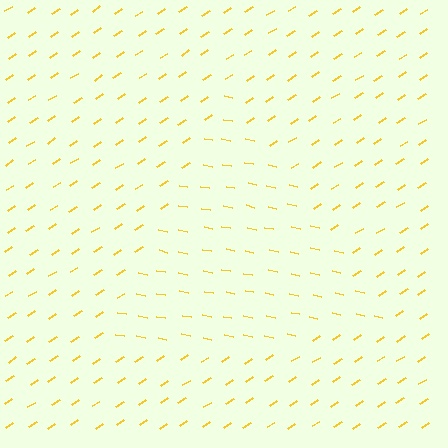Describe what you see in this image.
The image is filled with small yellow line segments. A triangle region in the image has lines oriented differently from the surrounding lines, creating a visible texture boundary.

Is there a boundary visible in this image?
Yes, there is a texture boundary formed by a change in line orientation.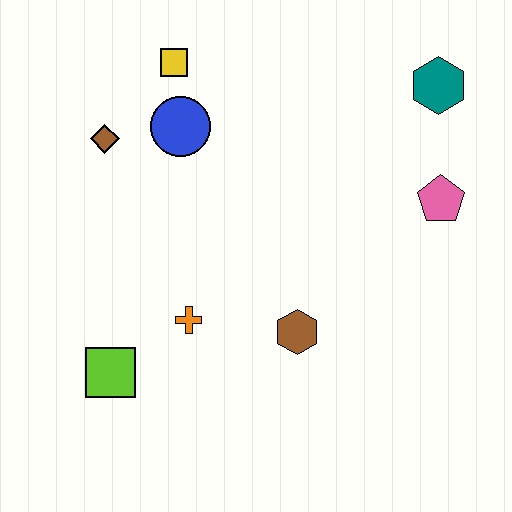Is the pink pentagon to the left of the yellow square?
No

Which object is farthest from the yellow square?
The lime square is farthest from the yellow square.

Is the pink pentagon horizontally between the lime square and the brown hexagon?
No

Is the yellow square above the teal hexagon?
Yes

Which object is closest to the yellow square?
The blue circle is closest to the yellow square.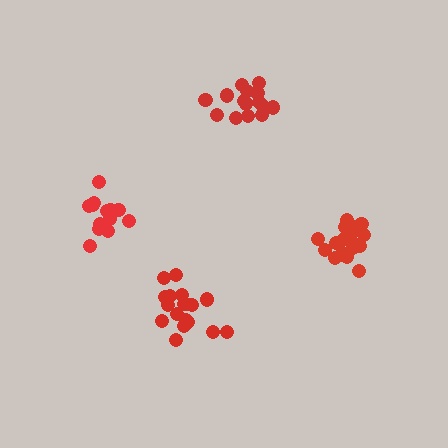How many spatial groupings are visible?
There are 4 spatial groupings.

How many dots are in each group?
Group 1: 16 dots, Group 2: 20 dots, Group 3: 19 dots, Group 4: 15 dots (70 total).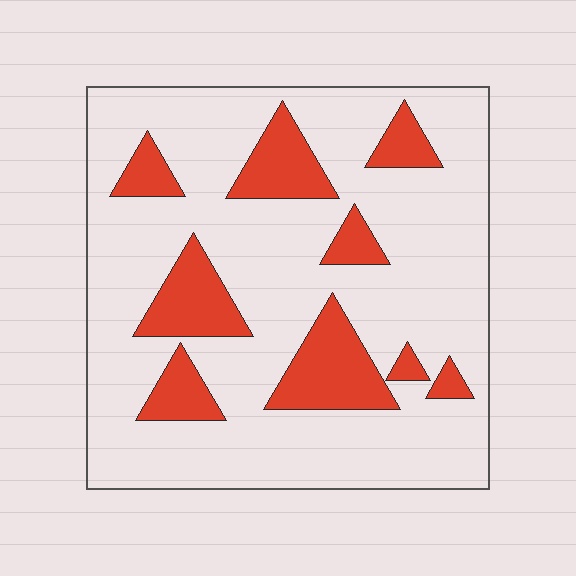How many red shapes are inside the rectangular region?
9.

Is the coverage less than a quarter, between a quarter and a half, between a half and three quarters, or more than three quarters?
Less than a quarter.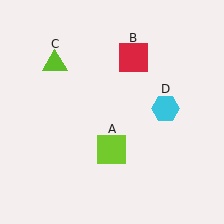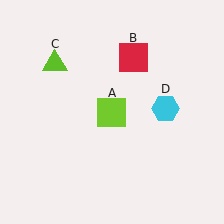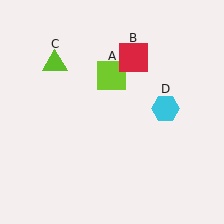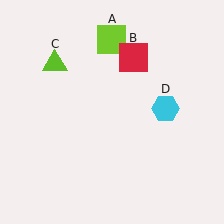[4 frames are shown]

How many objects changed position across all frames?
1 object changed position: lime square (object A).